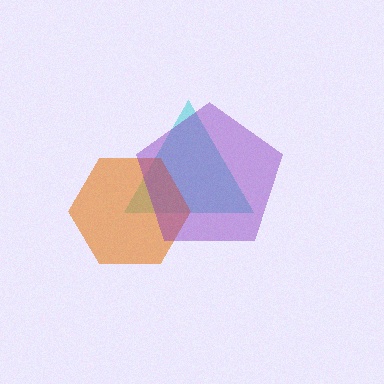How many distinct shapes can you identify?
There are 3 distinct shapes: a cyan triangle, an orange hexagon, a purple pentagon.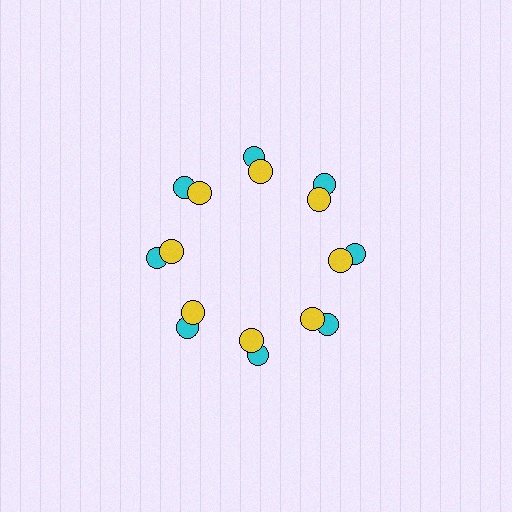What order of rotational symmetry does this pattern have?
This pattern has 8-fold rotational symmetry.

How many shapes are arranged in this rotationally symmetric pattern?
There are 16 shapes, arranged in 8 groups of 2.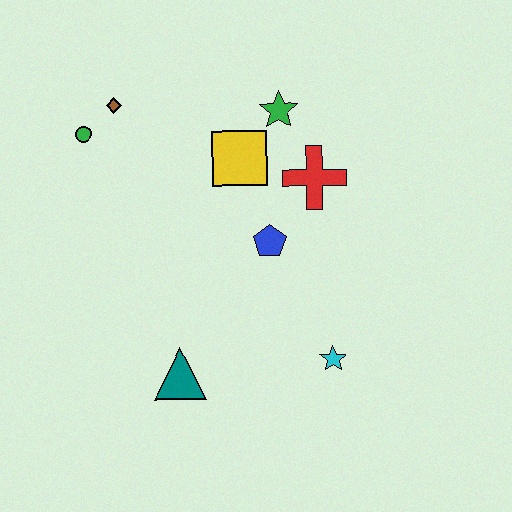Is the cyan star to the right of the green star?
Yes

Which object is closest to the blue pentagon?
The red cross is closest to the blue pentagon.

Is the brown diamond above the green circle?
Yes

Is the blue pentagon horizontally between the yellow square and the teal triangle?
No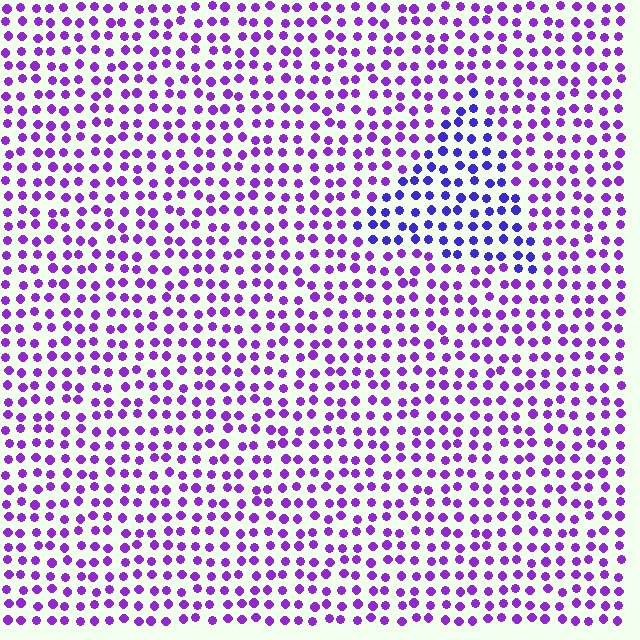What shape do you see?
I see a triangle.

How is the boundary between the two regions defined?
The boundary is defined purely by a slight shift in hue (about 30 degrees). Spacing, size, and orientation are identical on both sides.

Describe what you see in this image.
The image is filled with small purple elements in a uniform arrangement. A triangle-shaped region is visible where the elements are tinted to a slightly different hue, forming a subtle color boundary.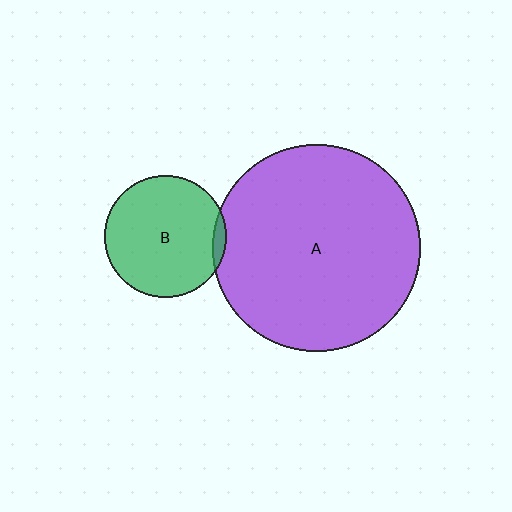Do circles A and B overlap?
Yes.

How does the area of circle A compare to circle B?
Approximately 2.9 times.